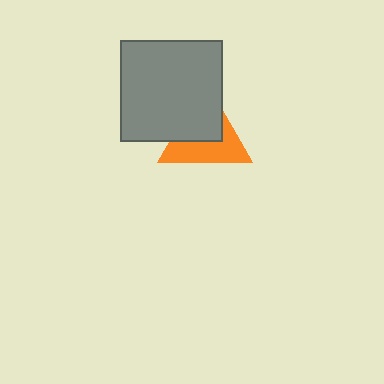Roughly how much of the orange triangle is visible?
About half of it is visible (roughly 52%).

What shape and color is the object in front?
The object in front is a gray square.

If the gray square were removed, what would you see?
You would see the complete orange triangle.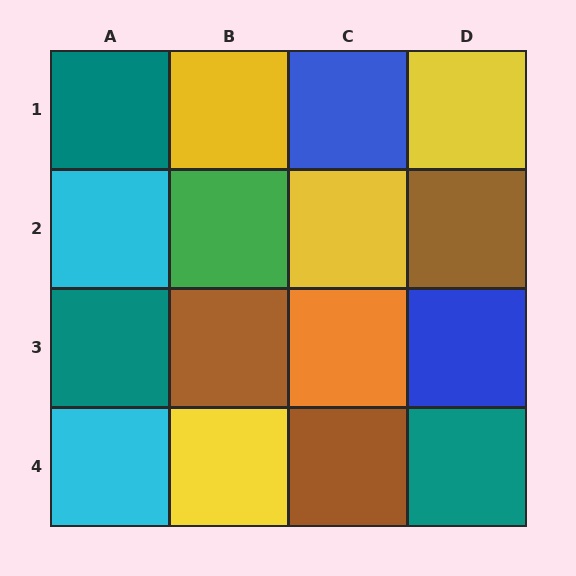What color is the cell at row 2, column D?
Brown.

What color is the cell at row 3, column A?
Teal.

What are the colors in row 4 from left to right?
Cyan, yellow, brown, teal.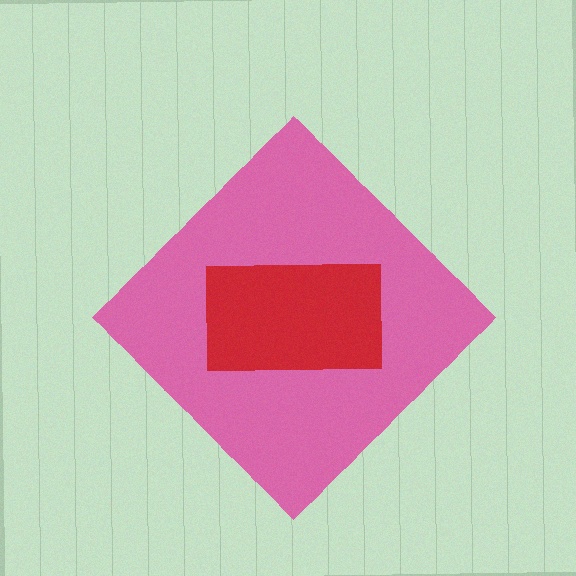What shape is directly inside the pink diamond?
The red rectangle.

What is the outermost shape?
The pink diamond.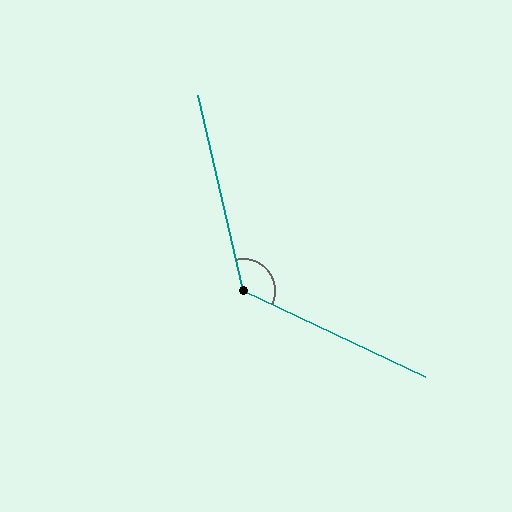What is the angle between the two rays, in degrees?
Approximately 128 degrees.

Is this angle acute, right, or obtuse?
It is obtuse.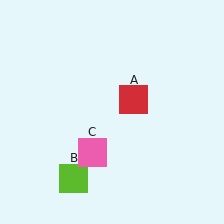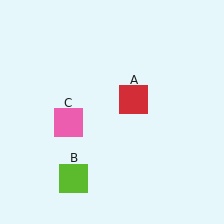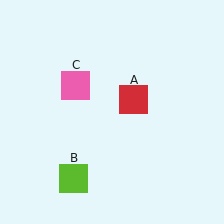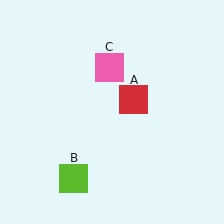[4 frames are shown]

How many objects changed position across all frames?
1 object changed position: pink square (object C).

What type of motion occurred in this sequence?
The pink square (object C) rotated clockwise around the center of the scene.